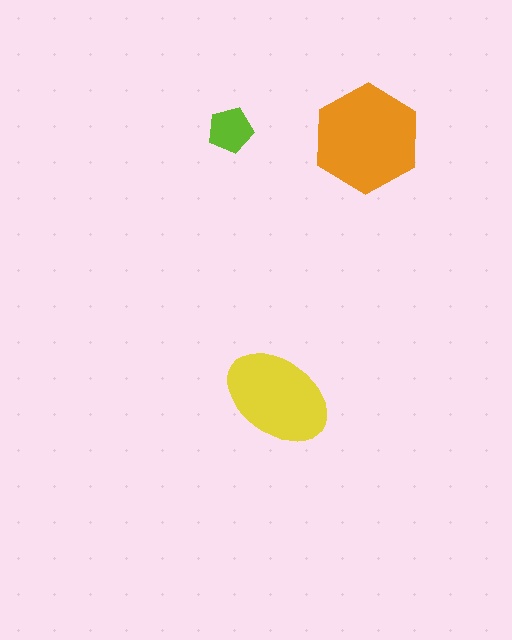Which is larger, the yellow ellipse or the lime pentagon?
The yellow ellipse.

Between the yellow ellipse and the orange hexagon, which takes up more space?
The orange hexagon.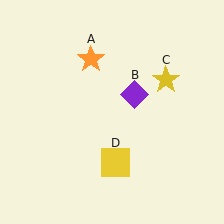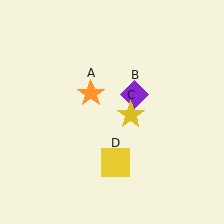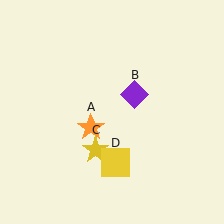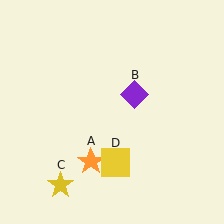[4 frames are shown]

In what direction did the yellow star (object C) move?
The yellow star (object C) moved down and to the left.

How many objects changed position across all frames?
2 objects changed position: orange star (object A), yellow star (object C).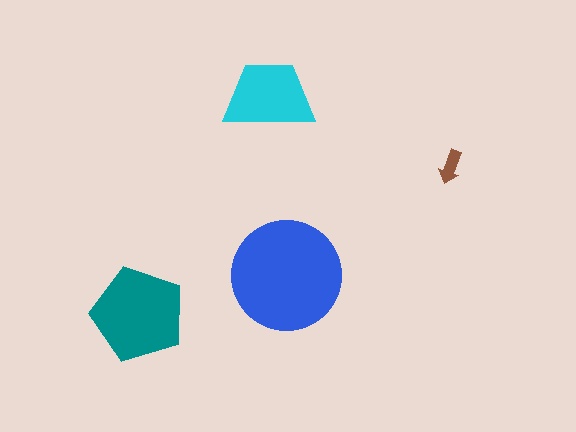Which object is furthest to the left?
The teal pentagon is leftmost.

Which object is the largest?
The blue circle.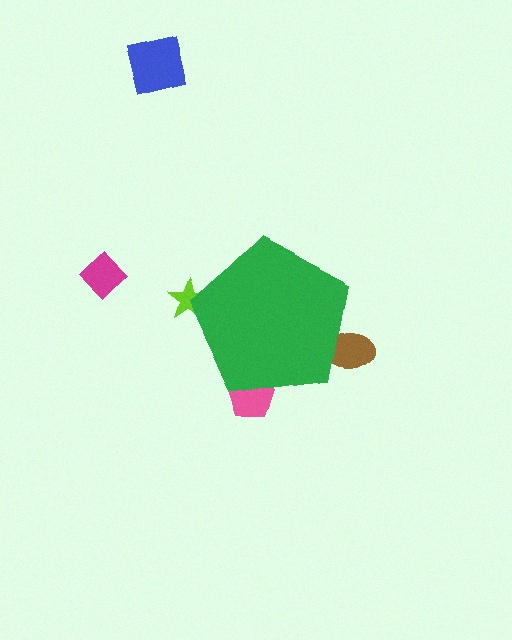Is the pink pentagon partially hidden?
Yes, the pink pentagon is partially hidden behind the green pentagon.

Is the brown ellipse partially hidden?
Yes, the brown ellipse is partially hidden behind the green pentagon.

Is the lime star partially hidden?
Yes, the lime star is partially hidden behind the green pentagon.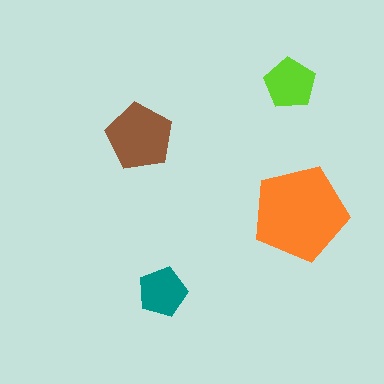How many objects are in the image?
There are 4 objects in the image.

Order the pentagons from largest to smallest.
the orange one, the brown one, the lime one, the teal one.